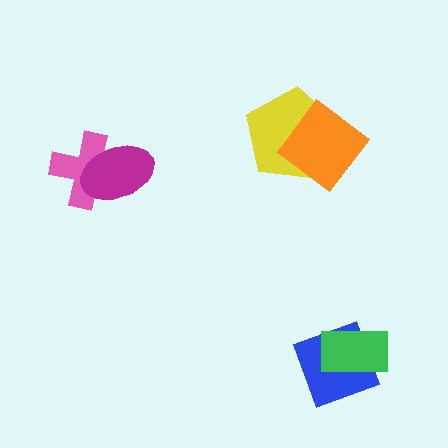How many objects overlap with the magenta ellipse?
1 object overlaps with the magenta ellipse.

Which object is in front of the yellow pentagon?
The orange diamond is in front of the yellow pentagon.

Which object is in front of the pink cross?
The magenta ellipse is in front of the pink cross.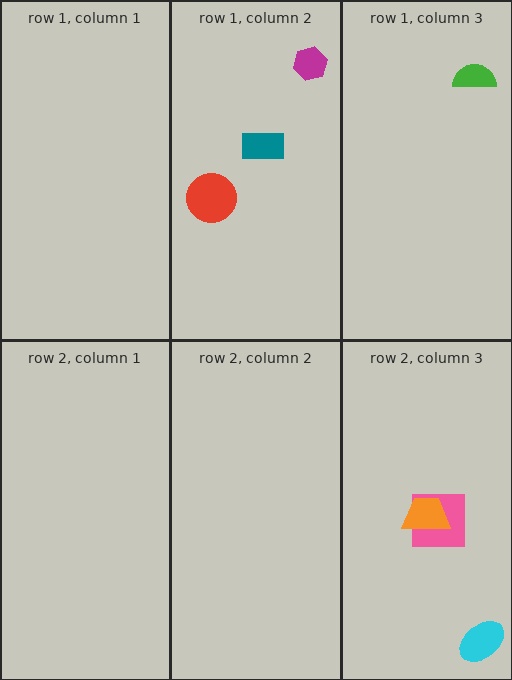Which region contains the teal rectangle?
The row 1, column 2 region.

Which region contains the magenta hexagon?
The row 1, column 2 region.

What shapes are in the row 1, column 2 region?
The magenta hexagon, the red circle, the teal rectangle.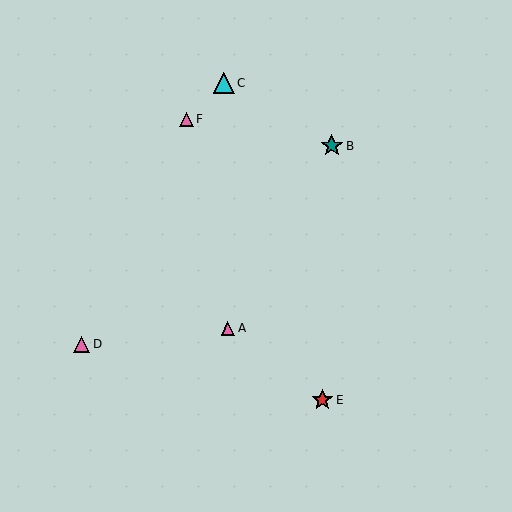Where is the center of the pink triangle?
The center of the pink triangle is at (186, 119).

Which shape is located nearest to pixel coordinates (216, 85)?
The cyan triangle (labeled C) at (224, 83) is nearest to that location.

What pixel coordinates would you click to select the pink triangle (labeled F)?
Click at (186, 119) to select the pink triangle F.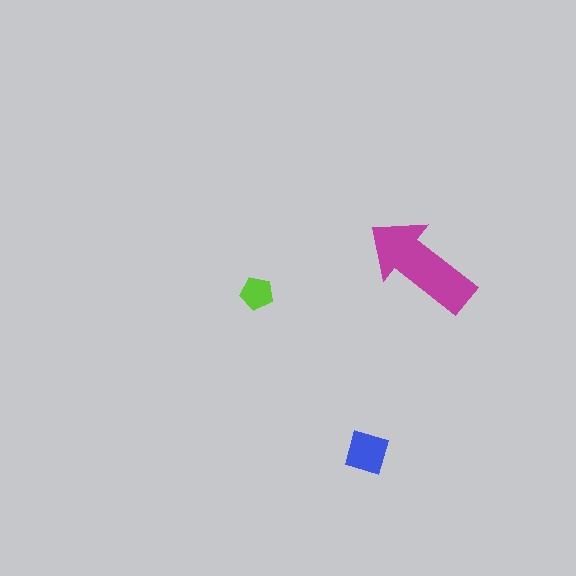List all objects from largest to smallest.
The magenta arrow, the blue diamond, the lime pentagon.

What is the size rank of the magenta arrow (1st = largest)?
1st.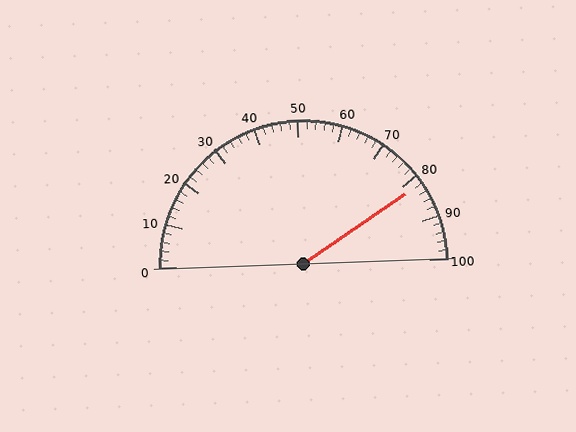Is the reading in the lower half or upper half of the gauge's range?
The reading is in the upper half of the range (0 to 100).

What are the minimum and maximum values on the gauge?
The gauge ranges from 0 to 100.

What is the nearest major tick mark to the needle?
The nearest major tick mark is 80.